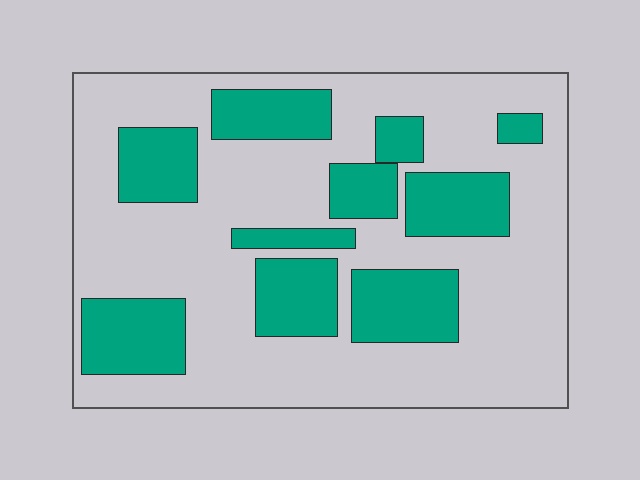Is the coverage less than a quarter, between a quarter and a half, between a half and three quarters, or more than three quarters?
Between a quarter and a half.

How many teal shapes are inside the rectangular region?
10.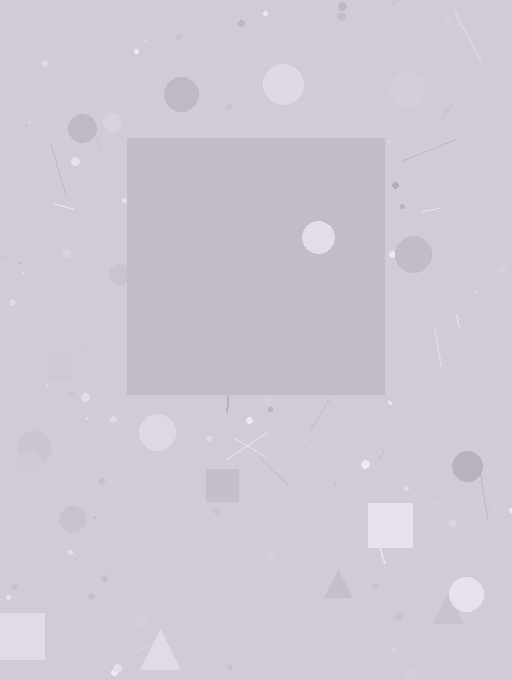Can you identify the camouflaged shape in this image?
The camouflaged shape is a square.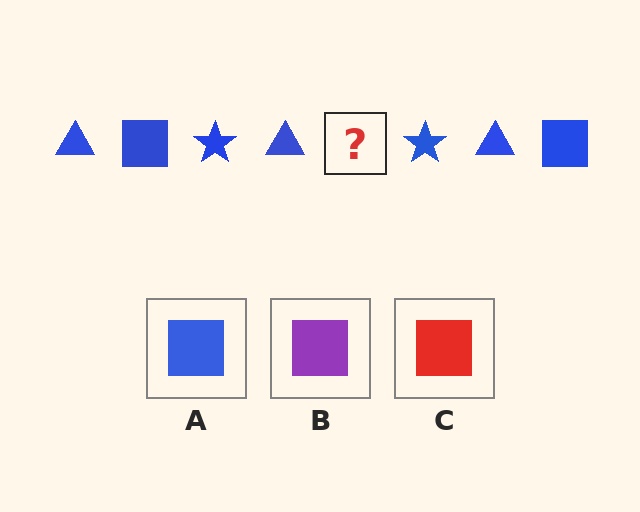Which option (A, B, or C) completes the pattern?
A.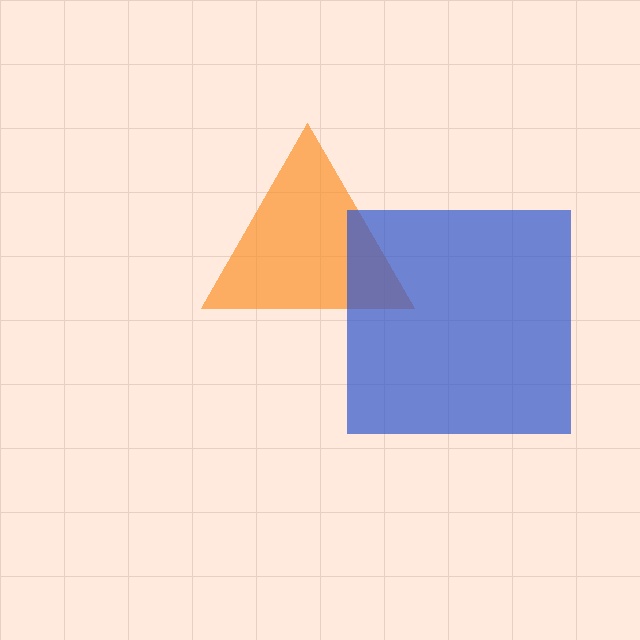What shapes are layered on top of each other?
The layered shapes are: an orange triangle, a blue square.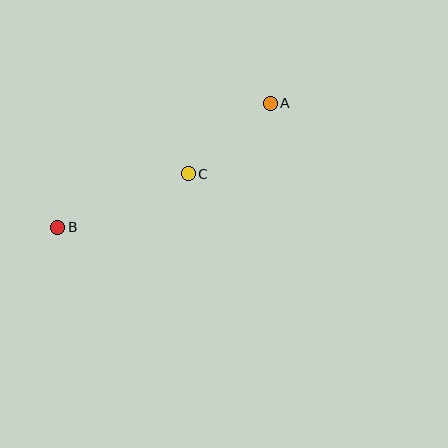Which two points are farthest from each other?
Points A and B are farthest from each other.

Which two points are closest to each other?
Points A and C are closest to each other.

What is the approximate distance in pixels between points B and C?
The distance between B and C is approximately 141 pixels.